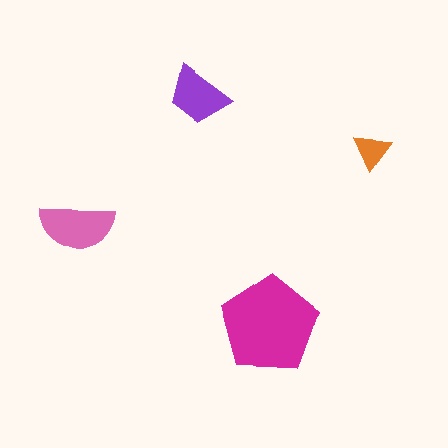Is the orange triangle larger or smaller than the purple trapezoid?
Smaller.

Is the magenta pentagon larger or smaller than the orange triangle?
Larger.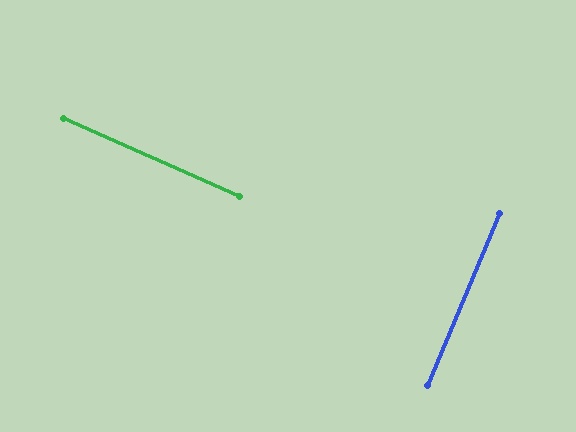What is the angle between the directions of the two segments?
Approximately 89 degrees.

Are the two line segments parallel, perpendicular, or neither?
Perpendicular — they meet at approximately 89°.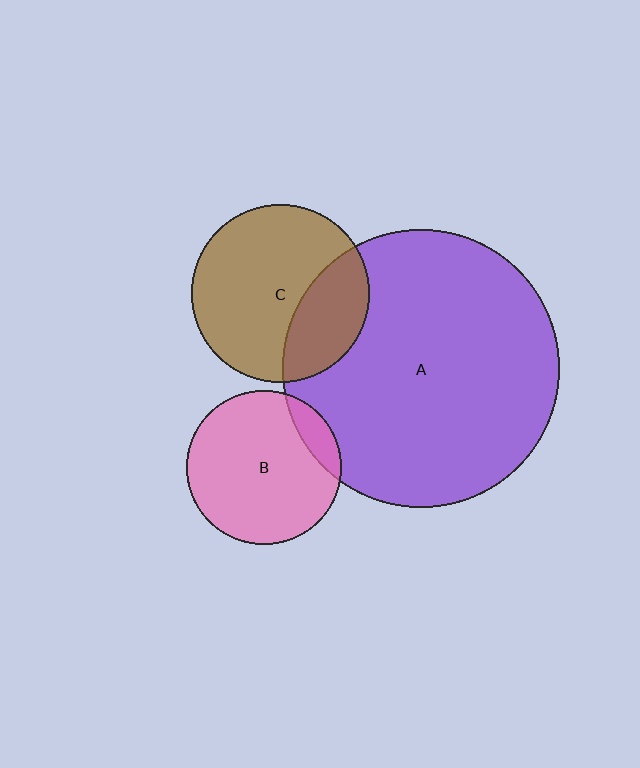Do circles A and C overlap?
Yes.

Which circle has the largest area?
Circle A (purple).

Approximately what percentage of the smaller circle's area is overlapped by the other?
Approximately 30%.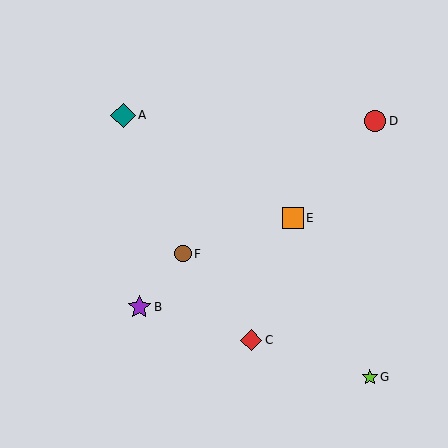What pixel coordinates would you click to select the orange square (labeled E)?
Click at (293, 218) to select the orange square E.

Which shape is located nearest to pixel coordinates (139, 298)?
The purple star (labeled B) at (139, 307) is nearest to that location.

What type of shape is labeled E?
Shape E is an orange square.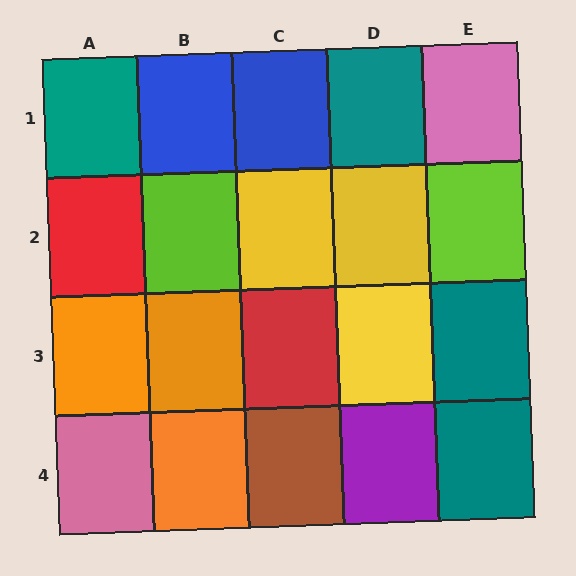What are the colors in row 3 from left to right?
Orange, orange, red, yellow, teal.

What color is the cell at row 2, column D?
Yellow.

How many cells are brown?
1 cell is brown.